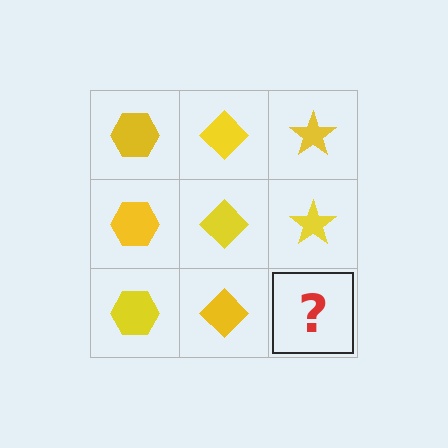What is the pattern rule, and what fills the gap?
The rule is that each column has a consistent shape. The gap should be filled with a yellow star.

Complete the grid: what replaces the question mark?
The question mark should be replaced with a yellow star.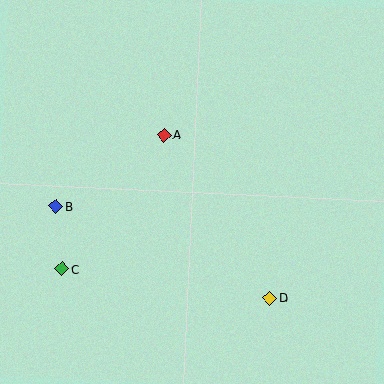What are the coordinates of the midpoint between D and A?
The midpoint between D and A is at (217, 217).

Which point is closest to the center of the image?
Point A at (164, 135) is closest to the center.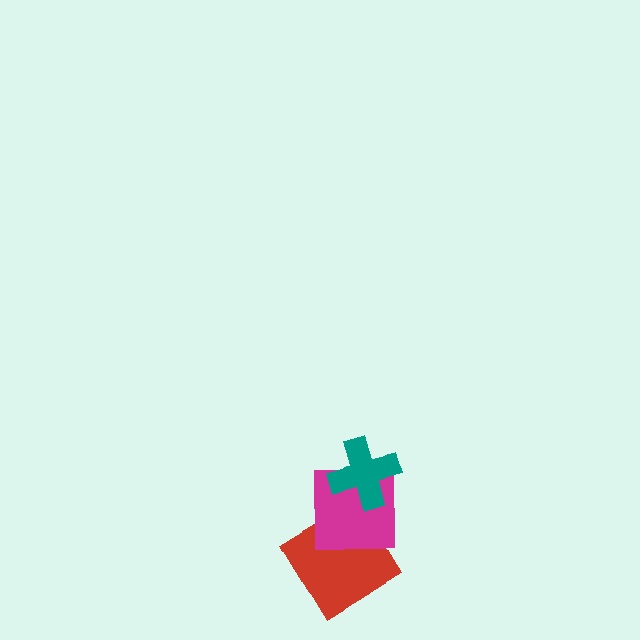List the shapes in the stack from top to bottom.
From top to bottom: the teal cross, the magenta square, the red diamond.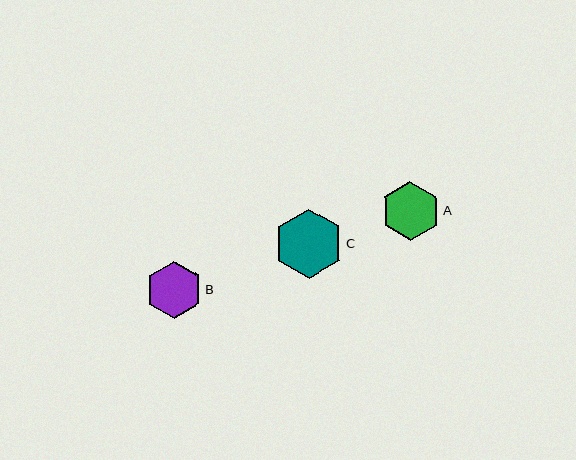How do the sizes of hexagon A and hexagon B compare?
Hexagon A and hexagon B are approximately the same size.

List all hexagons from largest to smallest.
From largest to smallest: C, A, B.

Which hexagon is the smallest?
Hexagon B is the smallest with a size of approximately 57 pixels.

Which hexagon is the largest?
Hexagon C is the largest with a size of approximately 69 pixels.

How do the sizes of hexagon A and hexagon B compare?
Hexagon A and hexagon B are approximately the same size.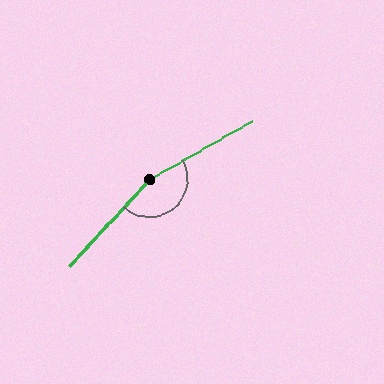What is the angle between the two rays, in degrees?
Approximately 162 degrees.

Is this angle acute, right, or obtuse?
It is obtuse.